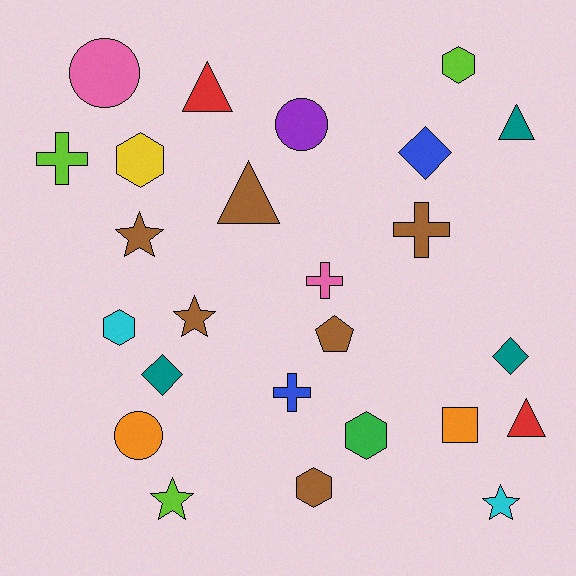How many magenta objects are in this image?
There are no magenta objects.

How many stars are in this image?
There are 4 stars.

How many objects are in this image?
There are 25 objects.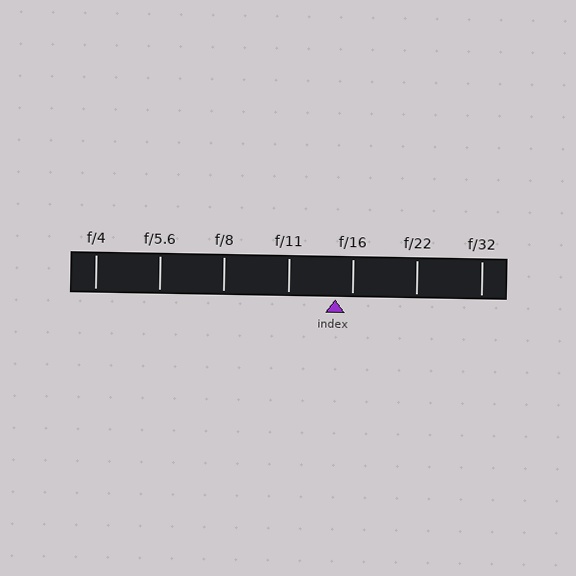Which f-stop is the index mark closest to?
The index mark is closest to f/16.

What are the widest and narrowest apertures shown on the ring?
The widest aperture shown is f/4 and the narrowest is f/32.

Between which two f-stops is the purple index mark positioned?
The index mark is between f/11 and f/16.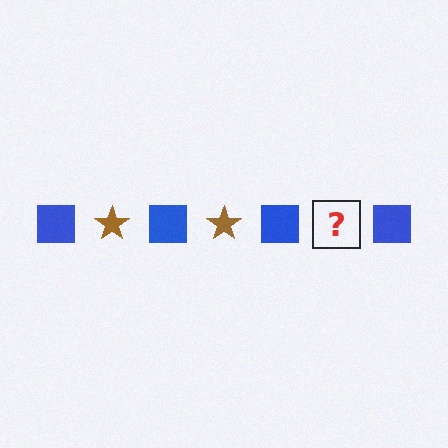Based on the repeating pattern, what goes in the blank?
The blank should be a brown star.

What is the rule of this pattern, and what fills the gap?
The rule is that the pattern alternates between blue square and brown star. The gap should be filled with a brown star.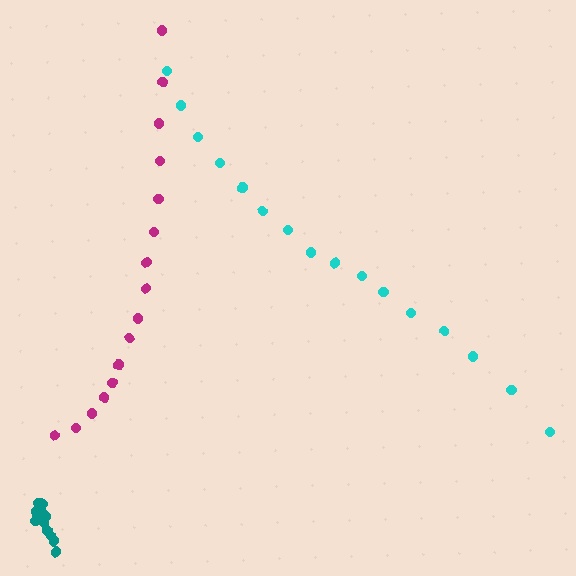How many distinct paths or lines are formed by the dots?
There are 3 distinct paths.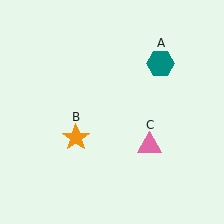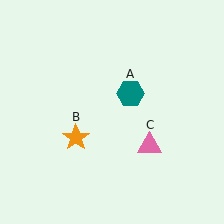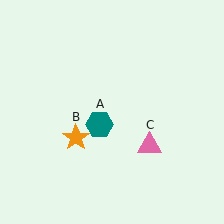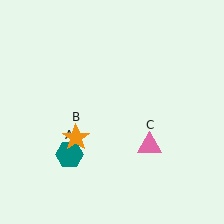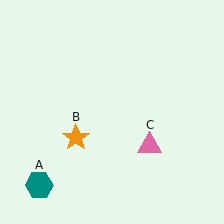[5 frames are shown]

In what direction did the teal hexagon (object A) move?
The teal hexagon (object A) moved down and to the left.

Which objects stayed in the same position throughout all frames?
Orange star (object B) and pink triangle (object C) remained stationary.